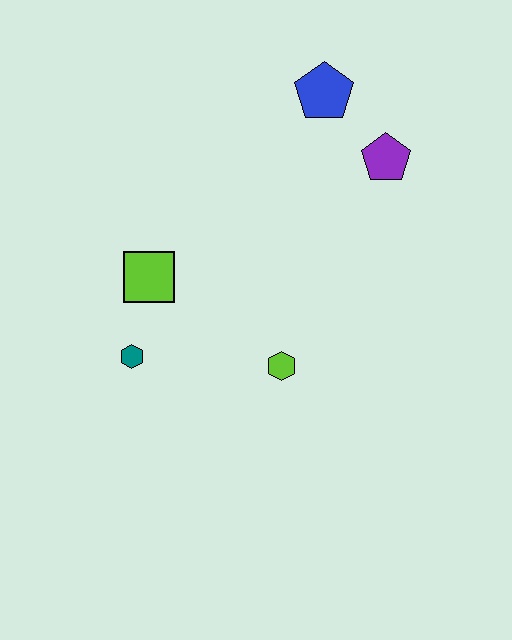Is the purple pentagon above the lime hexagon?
Yes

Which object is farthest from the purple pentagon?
The teal hexagon is farthest from the purple pentagon.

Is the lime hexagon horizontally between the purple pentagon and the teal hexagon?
Yes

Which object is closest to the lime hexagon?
The teal hexagon is closest to the lime hexagon.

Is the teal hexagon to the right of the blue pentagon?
No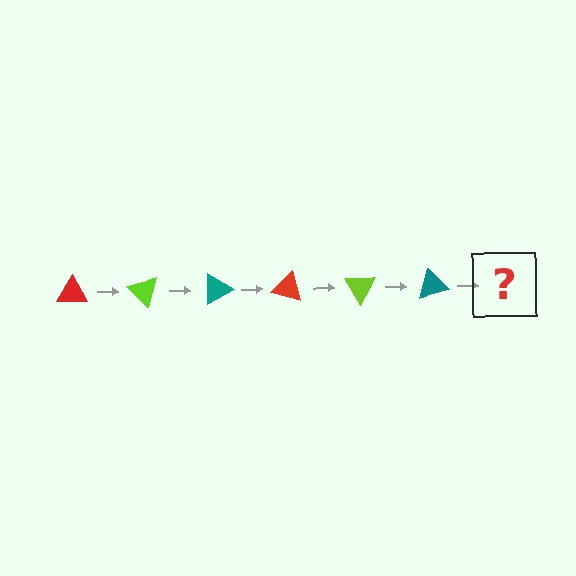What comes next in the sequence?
The next element should be a red triangle, rotated 270 degrees from the start.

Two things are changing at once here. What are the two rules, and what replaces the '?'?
The two rules are that it rotates 45 degrees each step and the color cycles through red, lime, and teal. The '?' should be a red triangle, rotated 270 degrees from the start.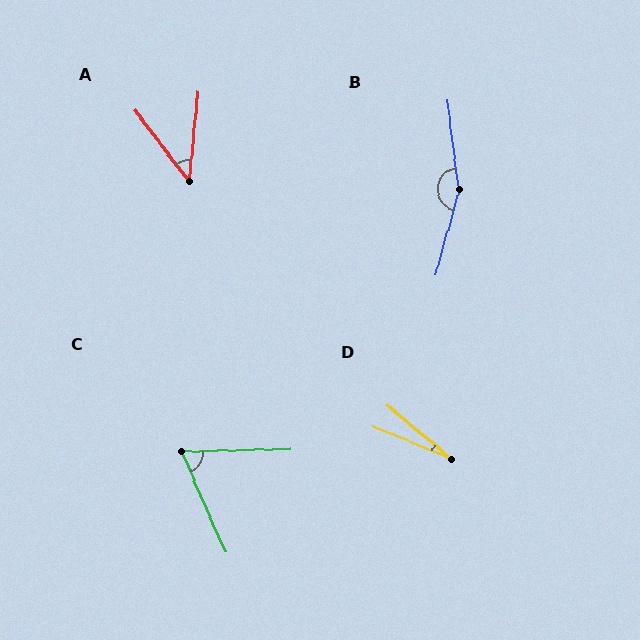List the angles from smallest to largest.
D (17°), A (43°), C (68°), B (158°).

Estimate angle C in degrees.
Approximately 68 degrees.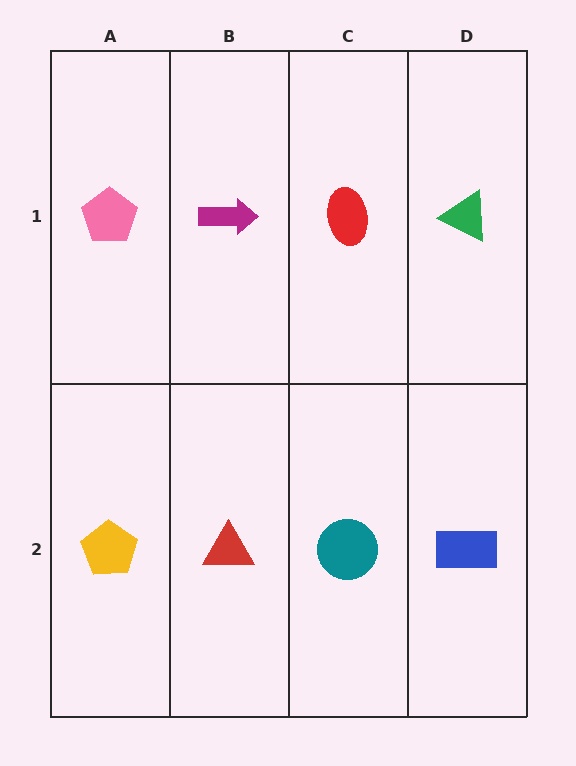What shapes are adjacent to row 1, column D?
A blue rectangle (row 2, column D), a red ellipse (row 1, column C).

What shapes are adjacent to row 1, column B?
A red triangle (row 2, column B), a pink pentagon (row 1, column A), a red ellipse (row 1, column C).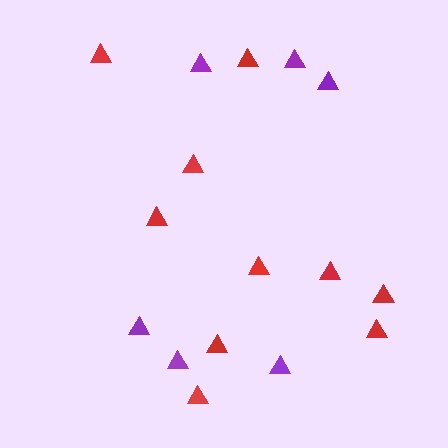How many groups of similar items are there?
There are 2 groups: one group of red triangles (10) and one group of purple triangles (6).